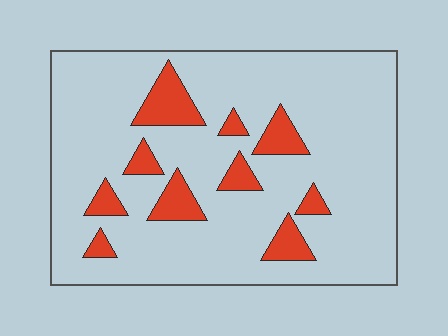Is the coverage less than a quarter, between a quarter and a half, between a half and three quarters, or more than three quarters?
Less than a quarter.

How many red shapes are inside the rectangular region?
10.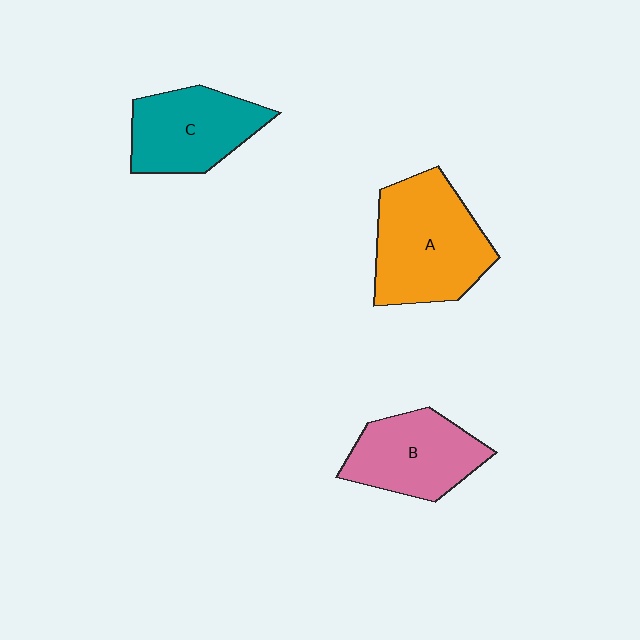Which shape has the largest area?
Shape A (orange).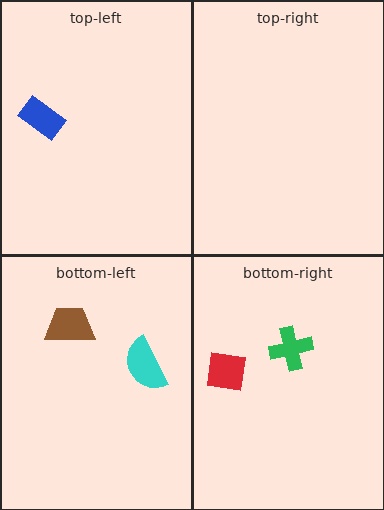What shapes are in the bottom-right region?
The green cross, the red square.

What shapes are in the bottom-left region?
The cyan semicircle, the brown trapezoid.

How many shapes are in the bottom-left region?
2.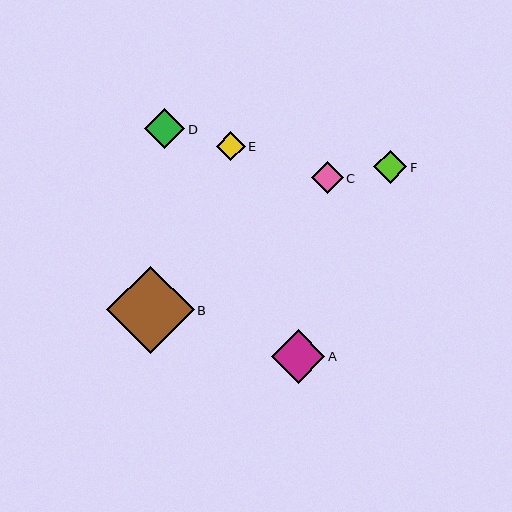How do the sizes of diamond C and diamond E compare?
Diamond C and diamond E are approximately the same size.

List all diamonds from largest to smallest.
From largest to smallest: B, A, D, F, C, E.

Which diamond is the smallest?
Diamond E is the smallest with a size of approximately 29 pixels.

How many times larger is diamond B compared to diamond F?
Diamond B is approximately 2.6 times the size of diamond F.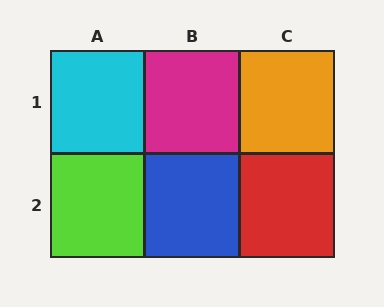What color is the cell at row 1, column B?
Magenta.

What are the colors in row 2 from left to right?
Lime, blue, red.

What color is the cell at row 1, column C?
Orange.